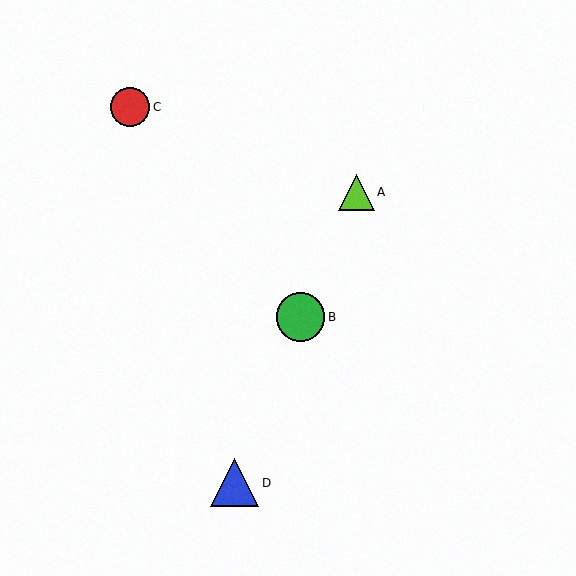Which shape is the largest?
The green circle (labeled B) is the largest.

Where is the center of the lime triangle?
The center of the lime triangle is at (356, 192).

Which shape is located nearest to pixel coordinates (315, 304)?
The green circle (labeled B) at (300, 317) is nearest to that location.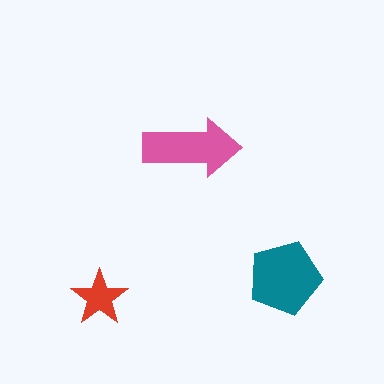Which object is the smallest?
The red star.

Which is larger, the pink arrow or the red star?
The pink arrow.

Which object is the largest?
The teal pentagon.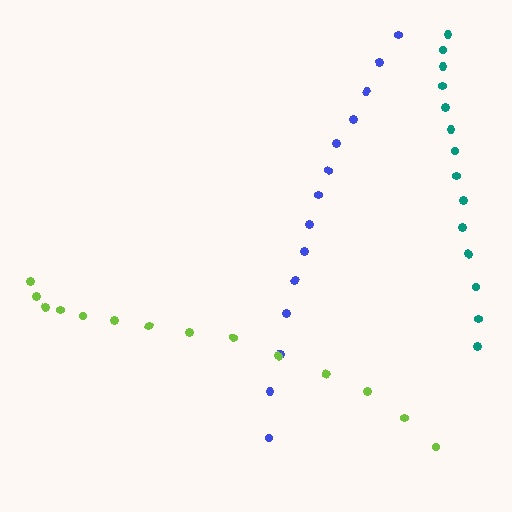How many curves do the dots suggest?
There are 3 distinct paths.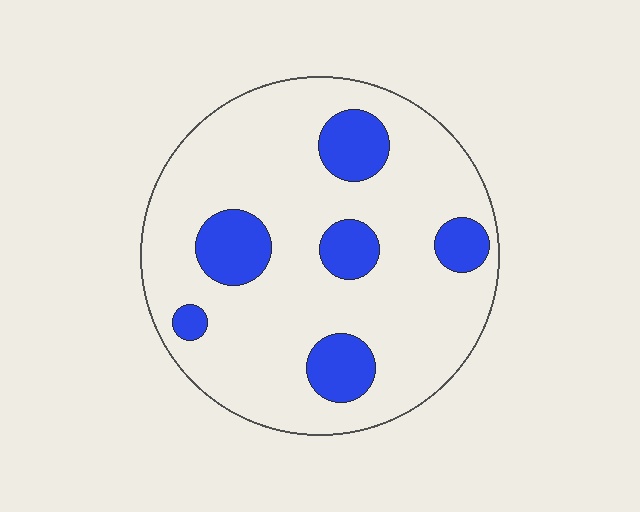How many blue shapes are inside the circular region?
6.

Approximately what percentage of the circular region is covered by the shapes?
Approximately 20%.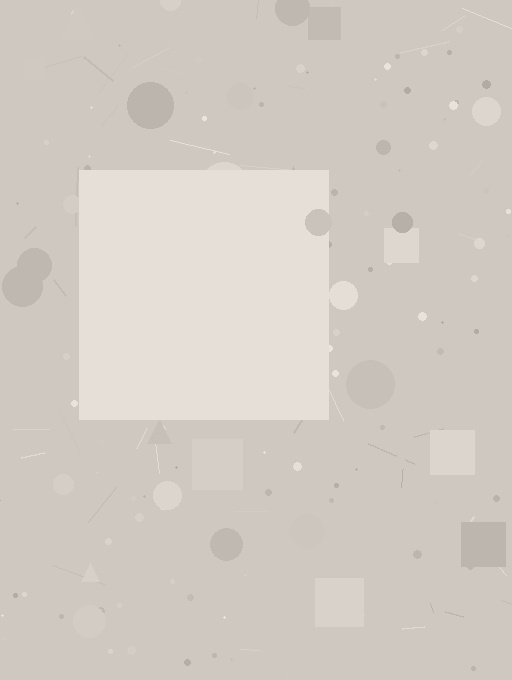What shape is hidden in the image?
A square is hidden in the image.